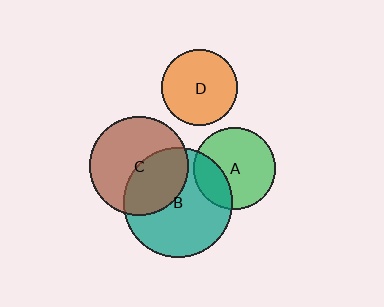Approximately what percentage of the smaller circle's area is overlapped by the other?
Approximately 25%.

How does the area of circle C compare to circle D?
Approximately 1.7 times.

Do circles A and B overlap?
Yes.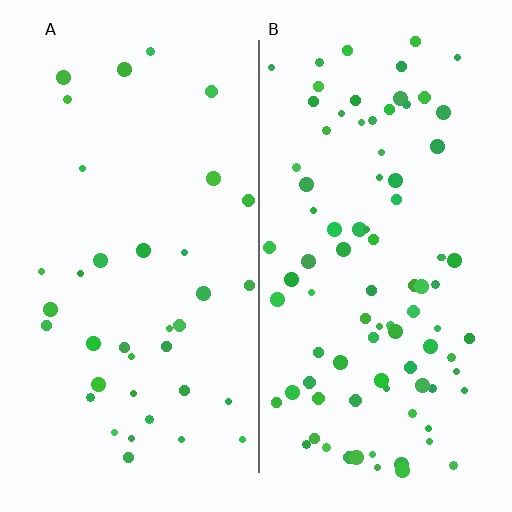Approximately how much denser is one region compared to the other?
Approximately 2.4× — region B over region A.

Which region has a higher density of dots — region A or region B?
B (the right).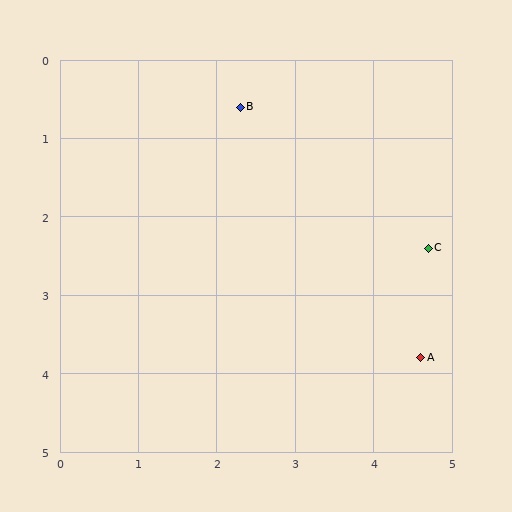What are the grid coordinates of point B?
Point B is at approximately (2.3, 0.6).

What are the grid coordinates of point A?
Point A is at approximately (4.6, 3.8).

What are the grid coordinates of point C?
Point C is at approximately (4.7, 2.4).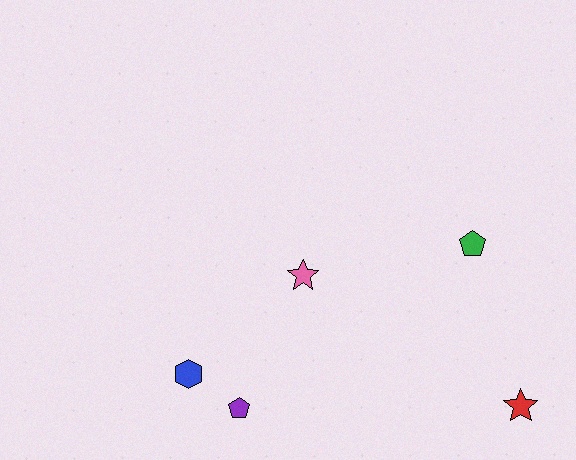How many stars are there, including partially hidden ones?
There are 2 stars.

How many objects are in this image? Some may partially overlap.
There are 5 objects.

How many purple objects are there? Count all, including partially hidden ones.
There is 1 purple object.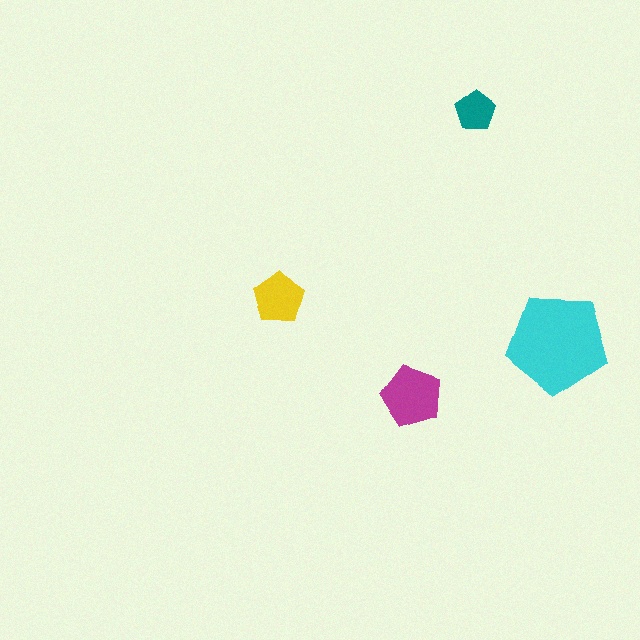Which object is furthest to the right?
The cyan pentagon is rightmost.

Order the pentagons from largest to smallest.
the cyan one, the magenta one, the yellow one, the teal one.